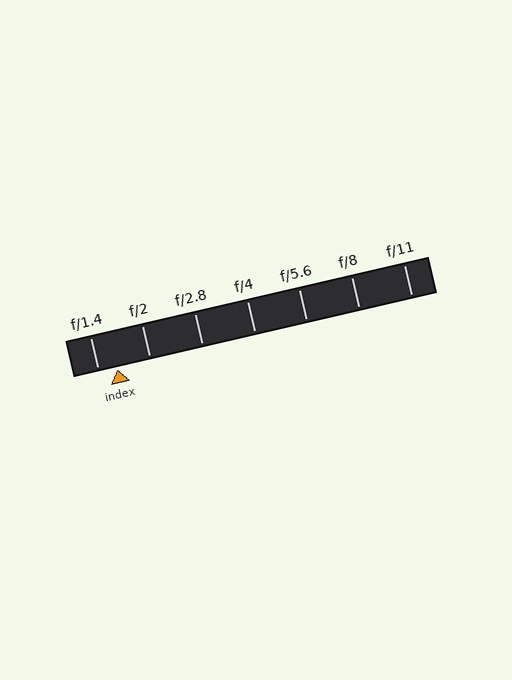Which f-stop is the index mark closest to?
The index mark is closest to f/1.4.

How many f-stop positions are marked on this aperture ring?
There are 7 f-stop positions marked.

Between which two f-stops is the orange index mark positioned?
The index mark is between f/1.4 and f/2.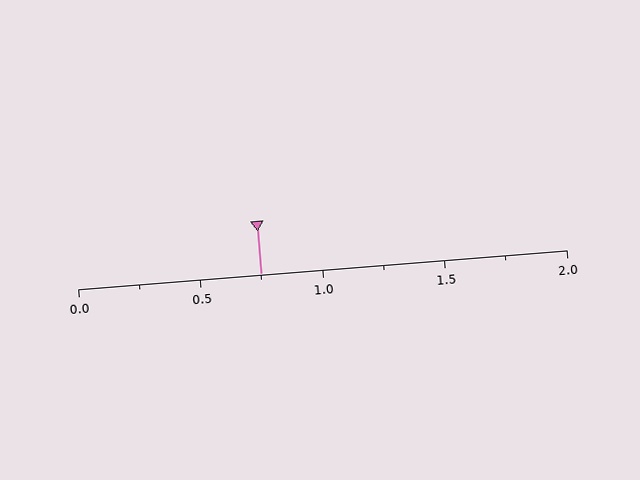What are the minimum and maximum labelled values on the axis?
The axis runs from 0.0 to 2.0.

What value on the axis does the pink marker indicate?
The marker indicates approximately 0.75.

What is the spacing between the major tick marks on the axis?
The major ticks are spaced 0.5 apart.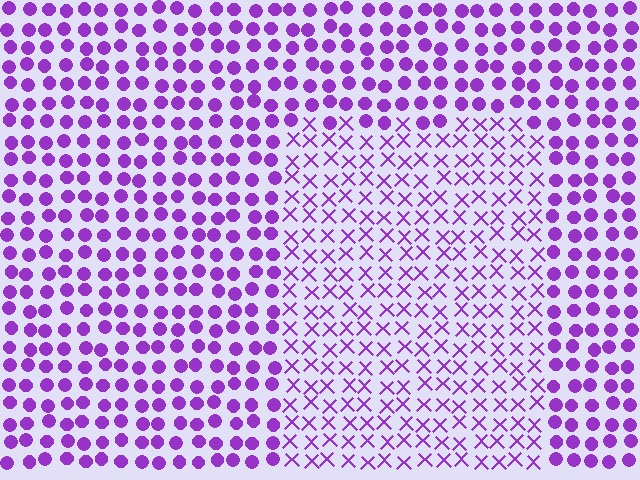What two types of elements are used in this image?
The image uses X marks inside the rectangle region and circles outside it.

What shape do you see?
I see a rectangle.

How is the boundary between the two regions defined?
The boundary is defined by a change in element shape: X marks inside vs. circles outside. All elements share the same color and spacing.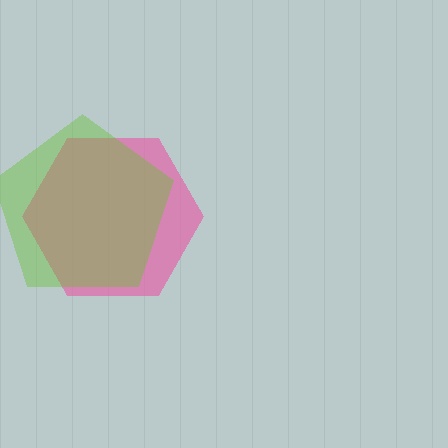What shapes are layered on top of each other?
The layered shapes are: a pink hexagon, a lime pentagon.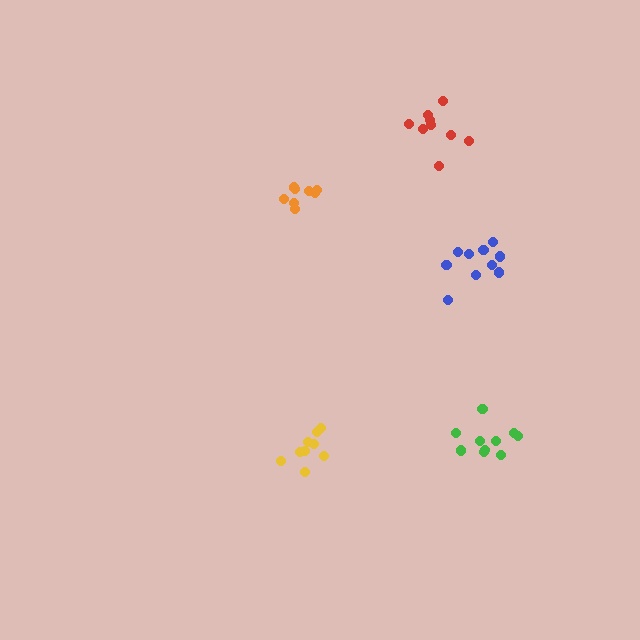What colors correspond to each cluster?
The clusters are colored: green, yellow, red, blue, orange.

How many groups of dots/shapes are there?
There are 5 groups.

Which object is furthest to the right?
The green cluster is rightmost.